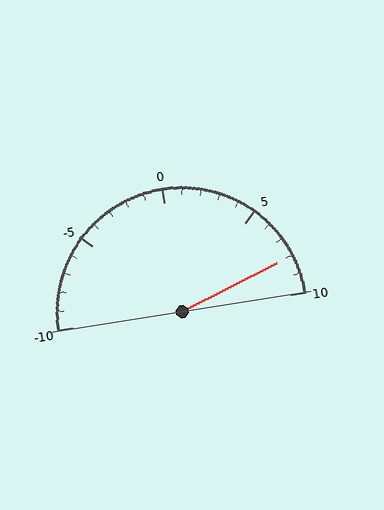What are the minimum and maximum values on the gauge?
The gauge ranges from -10 to 10.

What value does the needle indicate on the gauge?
The needle indicates approximately 8.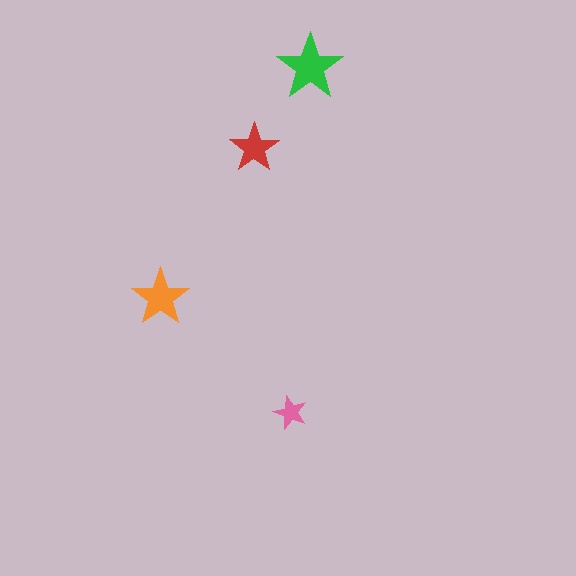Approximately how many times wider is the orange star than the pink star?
About 1.5 times wider.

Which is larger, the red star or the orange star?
The orange one.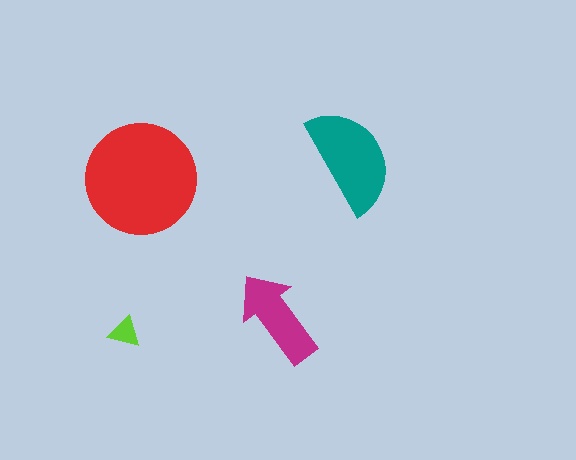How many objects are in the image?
There are 4 objects in the image.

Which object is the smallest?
The lime triangle.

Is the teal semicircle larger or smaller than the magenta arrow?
Larger.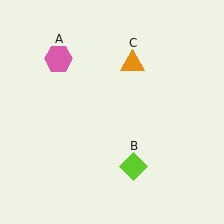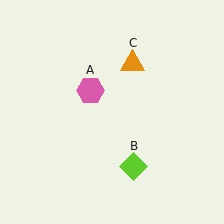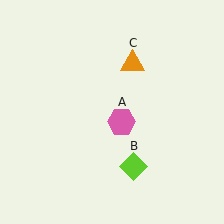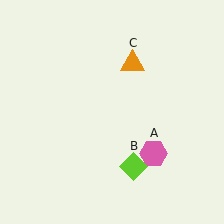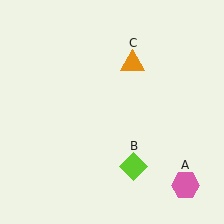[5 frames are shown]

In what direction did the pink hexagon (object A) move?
The pink hexagon (object A) moved down and to the right.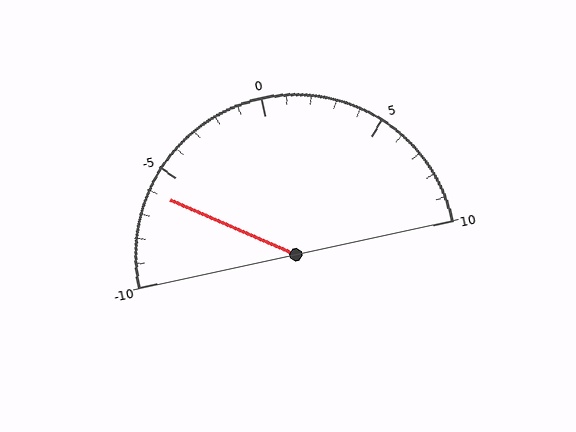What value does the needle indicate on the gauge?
The needle indicates approximately -6.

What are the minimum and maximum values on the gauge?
The gauge ranges from -10 to 10.